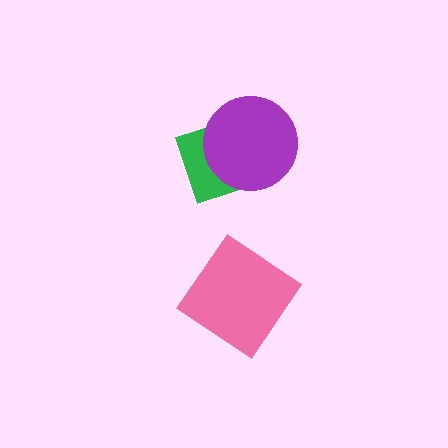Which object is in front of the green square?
The purple circle is in front of the green square.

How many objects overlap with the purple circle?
1 object overlaps with the purple circle.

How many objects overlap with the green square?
1 object overlaps with the green square.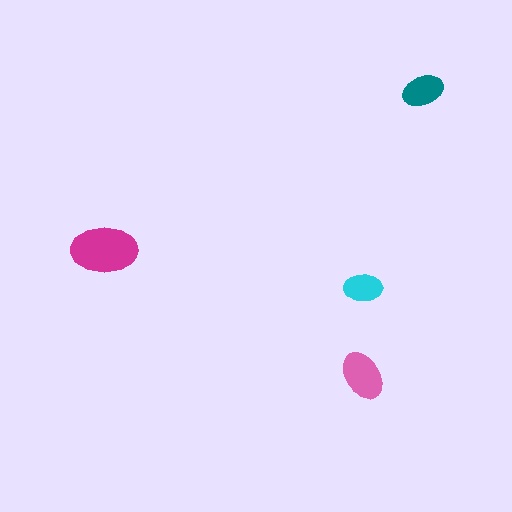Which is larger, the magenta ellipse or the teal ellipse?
The magenta one.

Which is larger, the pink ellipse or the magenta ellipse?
The magenta one.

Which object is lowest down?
The pink ellipse is bottommost.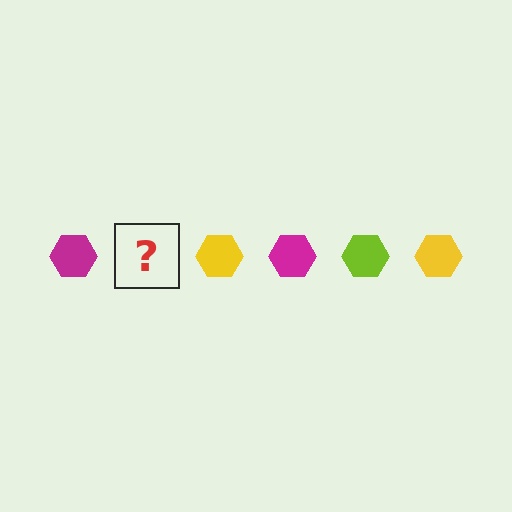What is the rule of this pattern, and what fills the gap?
The rule is that the pattern cycles through magenta, lime, yellow hexagons. The gap should be filled with a lime hexagon.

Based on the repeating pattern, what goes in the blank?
The blank should be a lime hexagon.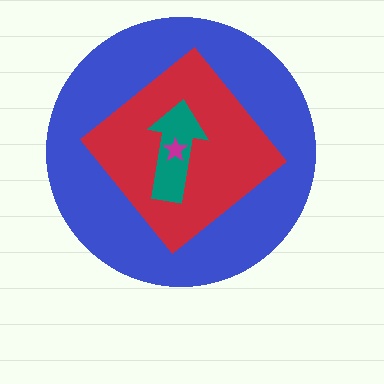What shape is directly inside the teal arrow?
The magenta star.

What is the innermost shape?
The magenta star.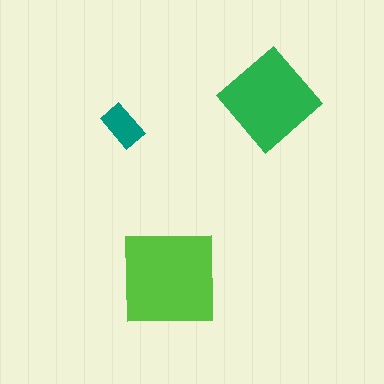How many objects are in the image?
There are 3 objects in the image.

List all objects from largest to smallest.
The lime square, the green diamond, the teal rectangle.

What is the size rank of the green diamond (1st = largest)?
2nd.